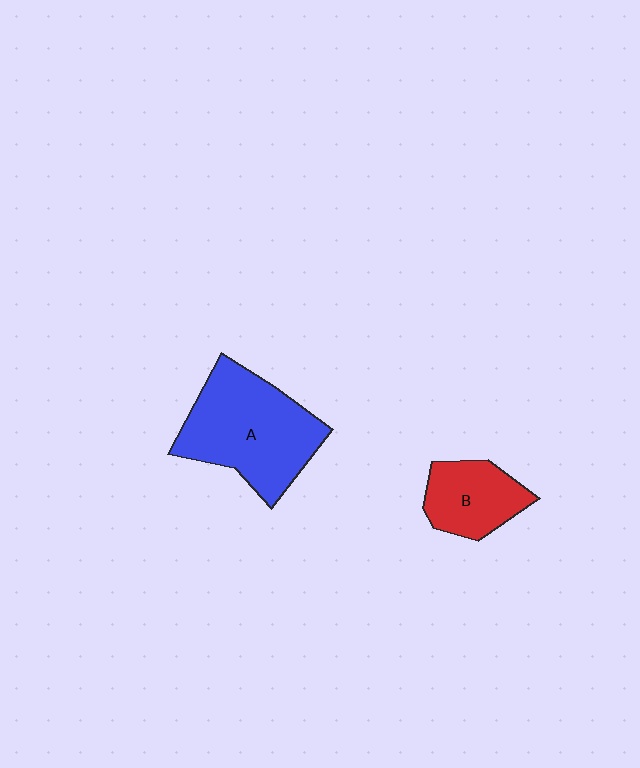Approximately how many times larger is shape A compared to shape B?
Approximately 2.0 times.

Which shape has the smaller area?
Shape B (red).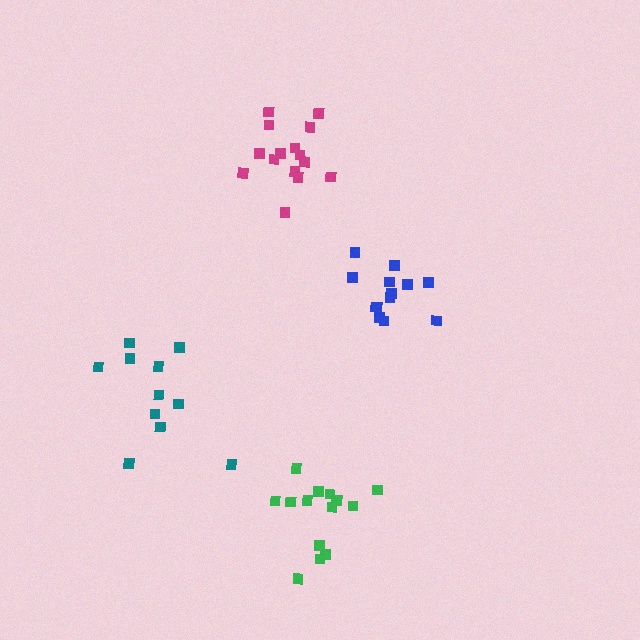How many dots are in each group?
Group 1: 13 dots, Group 2: 11 dots, Group 3: 15 dots, Group 4: 14 dots (53 total).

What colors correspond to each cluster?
The clusters are colored: blue, teal, magenta, green.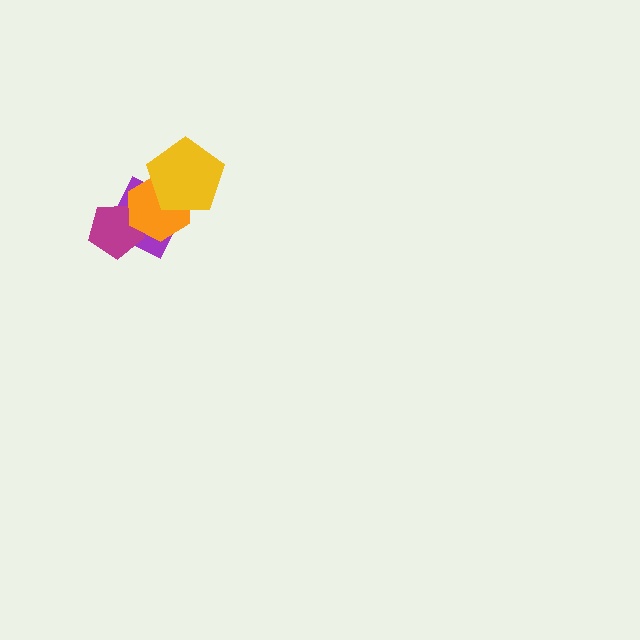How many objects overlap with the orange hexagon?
3 objects overlap with the orange hexagon.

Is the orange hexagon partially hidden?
Yes, it is partially covered by another shape.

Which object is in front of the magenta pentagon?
The orange hexagon is in front of the magenta pentagon.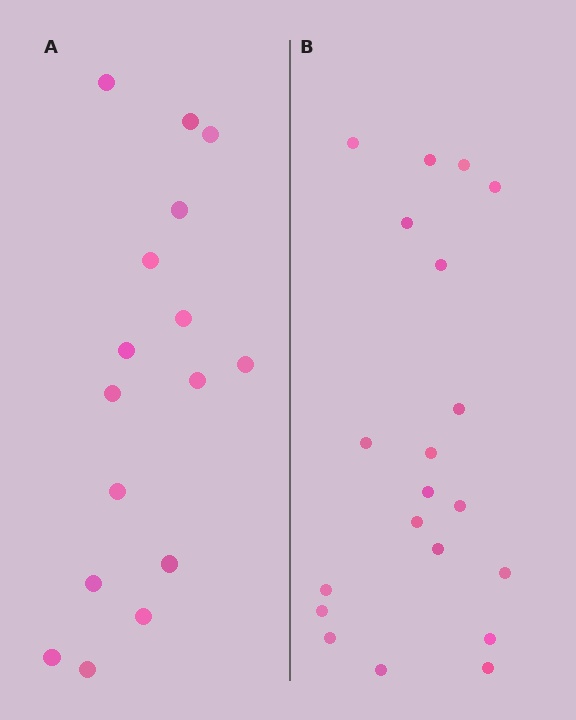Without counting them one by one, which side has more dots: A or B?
Region B (the right region) has more dots.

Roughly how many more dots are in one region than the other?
Region B has about 4 more dots than region A.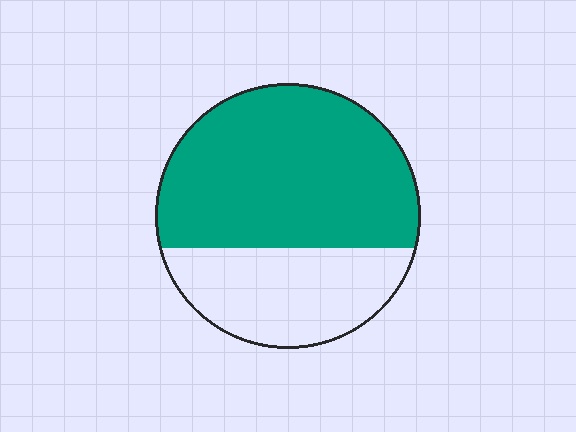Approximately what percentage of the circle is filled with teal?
Approximately 65%.